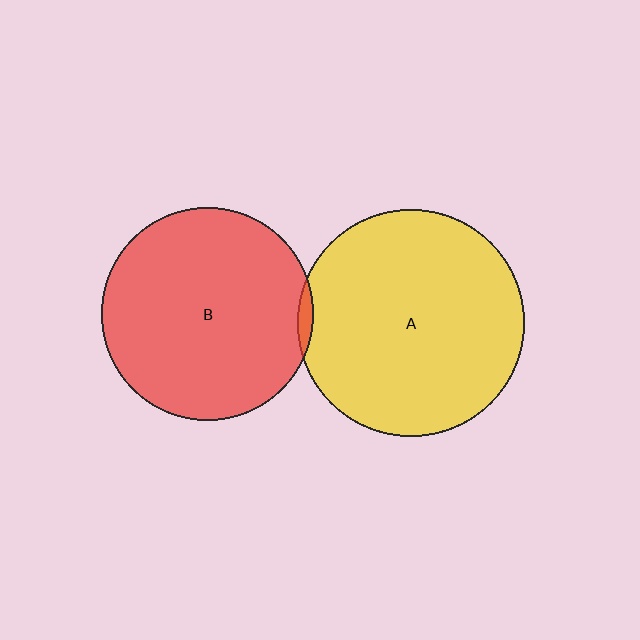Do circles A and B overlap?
Yes.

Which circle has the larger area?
Circle A (yellow).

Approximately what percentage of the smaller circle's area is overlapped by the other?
Approximately 5%.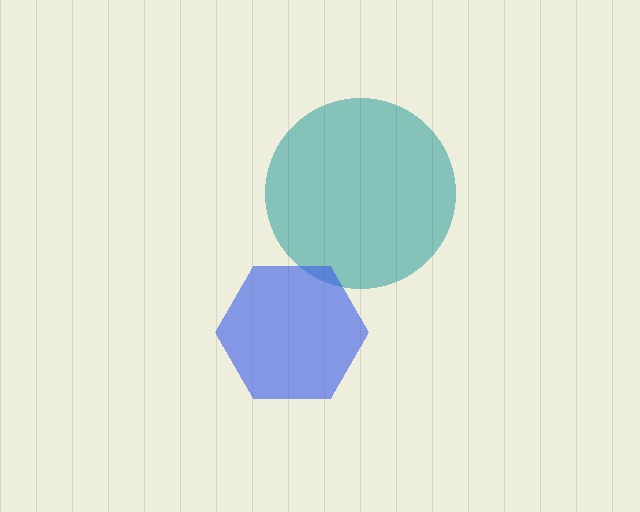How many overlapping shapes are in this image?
There are 2 overlapping shapes in the image.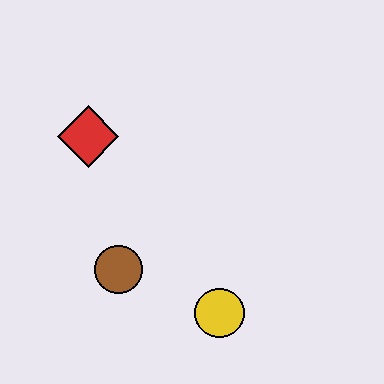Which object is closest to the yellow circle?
The brown circle is closest to the yellow circle.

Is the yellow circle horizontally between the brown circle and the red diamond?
No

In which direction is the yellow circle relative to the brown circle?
The yellow circle is to the right of the brown circle.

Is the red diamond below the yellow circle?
No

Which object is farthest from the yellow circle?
The red diamond is farthest from the yellow circle.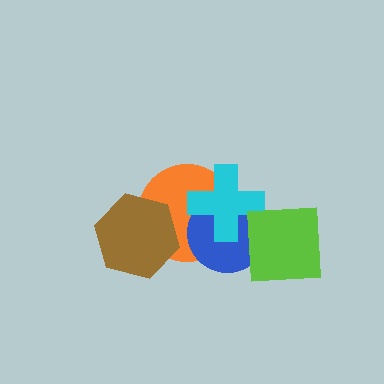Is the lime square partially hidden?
No, no other shape covers it.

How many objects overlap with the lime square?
1 object overlaps with the lime square.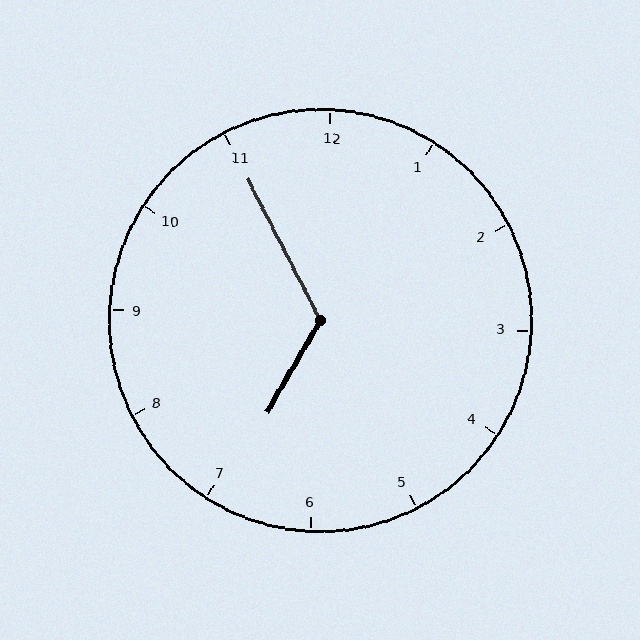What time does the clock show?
6:55.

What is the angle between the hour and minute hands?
Approximately 122 degrees.